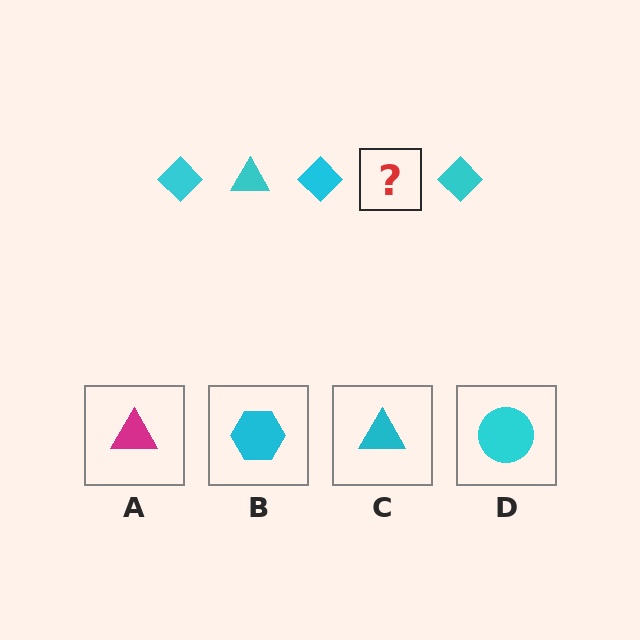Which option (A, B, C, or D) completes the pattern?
C.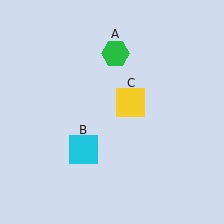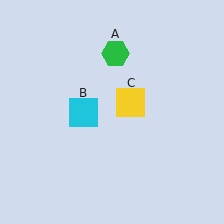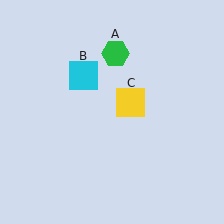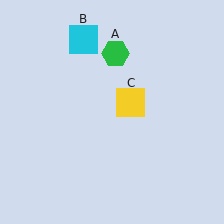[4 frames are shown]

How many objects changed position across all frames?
1 object changed position: cyan square (object B).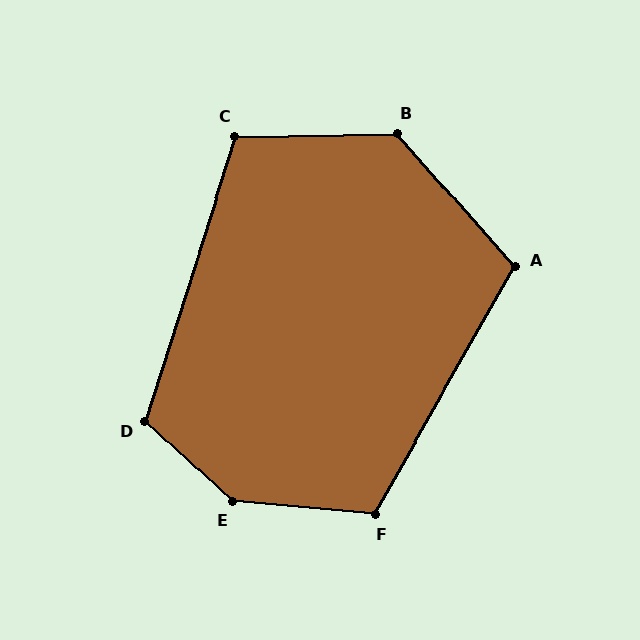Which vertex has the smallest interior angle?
C, at approximately 109 degrees.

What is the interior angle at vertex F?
Approximately 115 degrees (obtuse).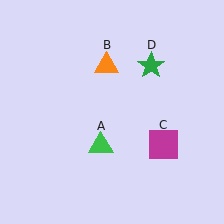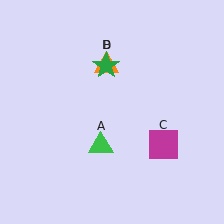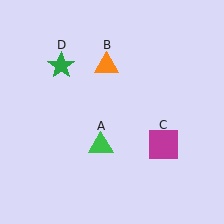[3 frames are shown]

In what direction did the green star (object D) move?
The green star (object D) moved left.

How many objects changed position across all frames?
1 object changed position: green star (object D).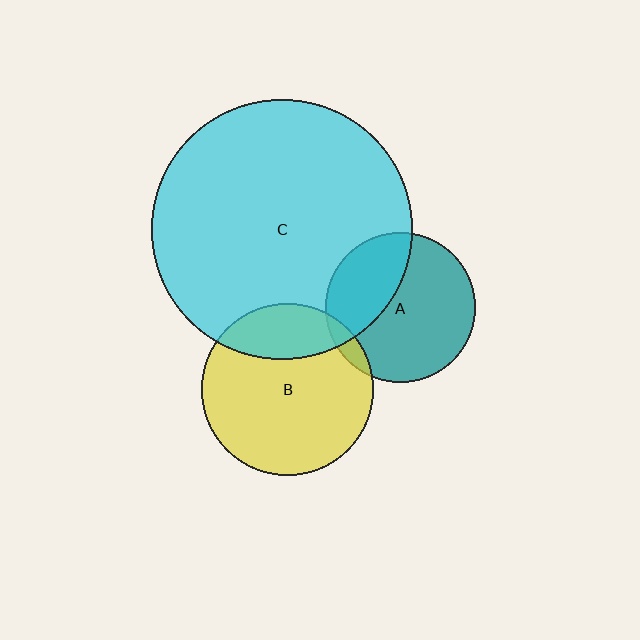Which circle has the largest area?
Circle C (cyan).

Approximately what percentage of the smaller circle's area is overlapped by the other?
Approximately 35%.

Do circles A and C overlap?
Yes.